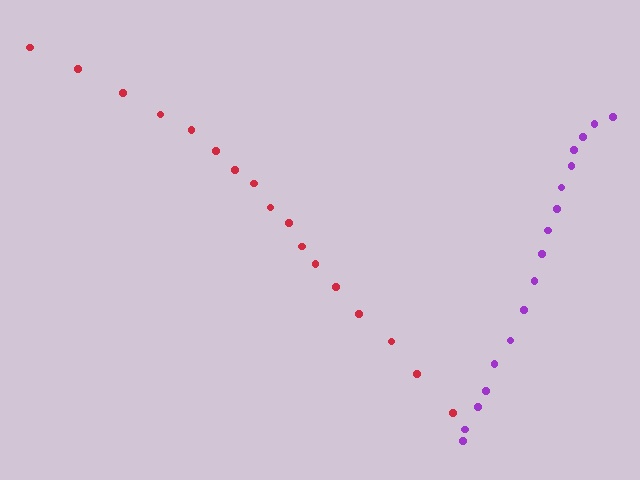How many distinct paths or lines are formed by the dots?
There are 2 distinct paths.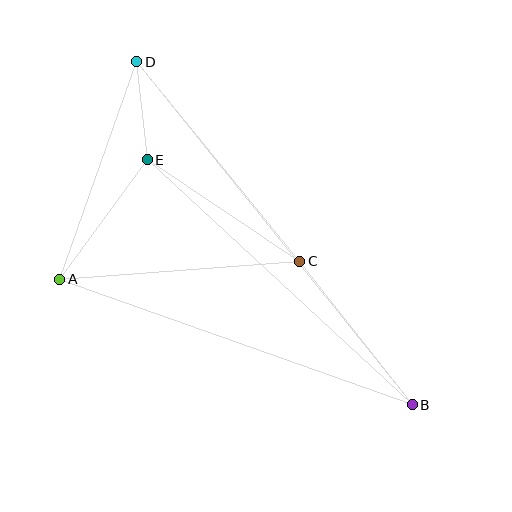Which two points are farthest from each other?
Points B and D are farthest from each other.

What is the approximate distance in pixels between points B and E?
The distance between B and E is approximately 361 pixels.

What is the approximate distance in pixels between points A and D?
The distance between A and D is approximately 231 pixels.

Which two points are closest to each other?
Points D and E are closest to each other.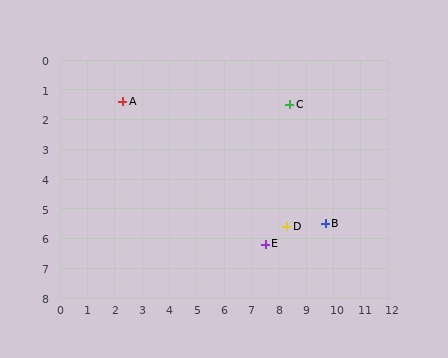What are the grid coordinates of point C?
Point C is at approximately (8.4, 1.5).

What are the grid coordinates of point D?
Point D is at approximately (8.3, 5.6).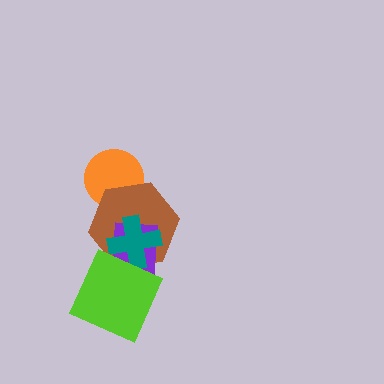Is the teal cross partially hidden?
No, no other shape covers it.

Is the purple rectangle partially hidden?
Yes, it is partially covered by another shape.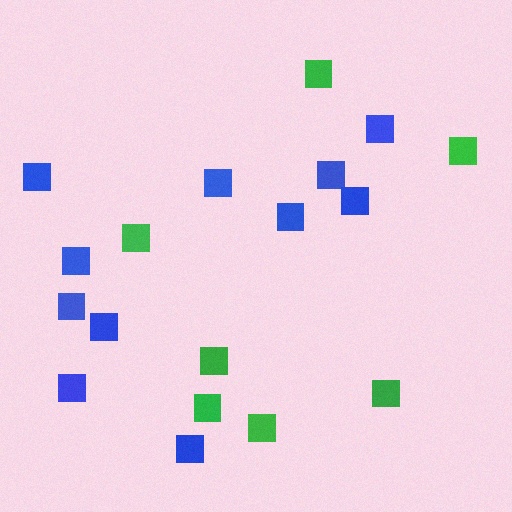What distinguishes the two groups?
There are 2 groups: one group of green squares (7) and one group of blue squares (11).